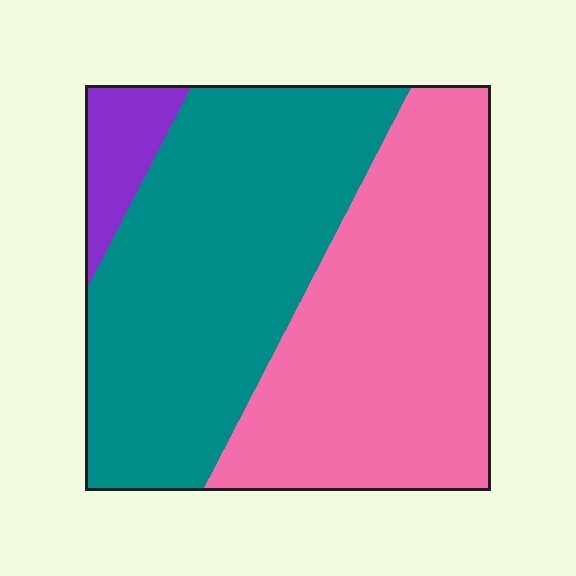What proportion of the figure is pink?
Pink covers about 45% of the figure.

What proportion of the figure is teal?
Teal takes up between a third and a half of the figure.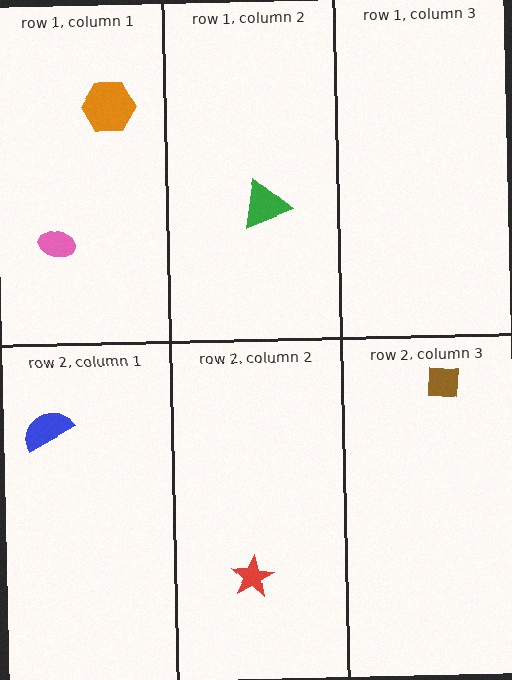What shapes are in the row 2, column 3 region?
The brown square.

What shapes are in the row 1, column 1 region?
The pink ellipse, the orange hexagon.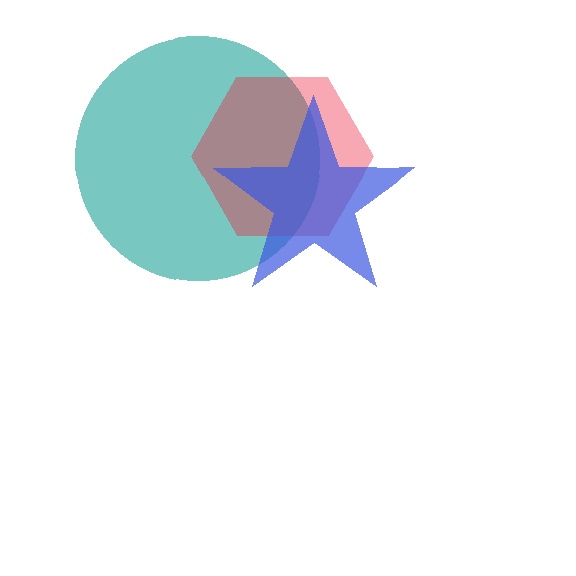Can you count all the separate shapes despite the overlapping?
Yes, there are 3 separate shapes.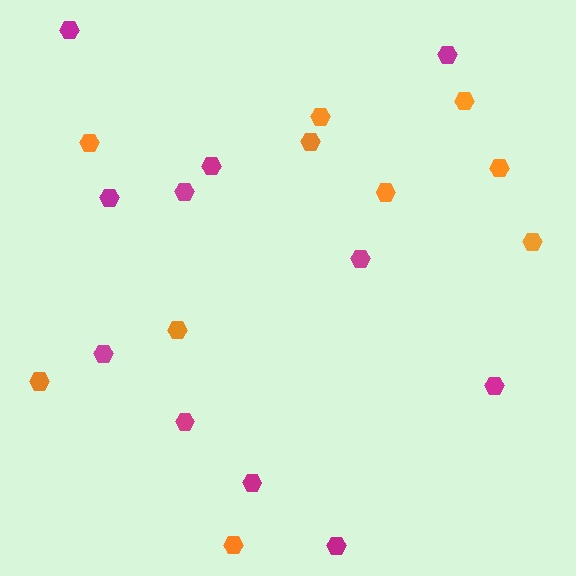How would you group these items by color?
There are 2 groups: one group of magenta hexagons (11) and one group of orange hexagons (10).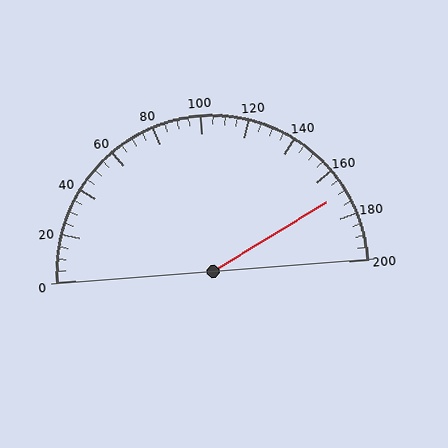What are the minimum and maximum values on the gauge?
The gauge ranges from 0 to 200.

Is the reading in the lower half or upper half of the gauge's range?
The reading is in the upper half of the range (0 to 200).